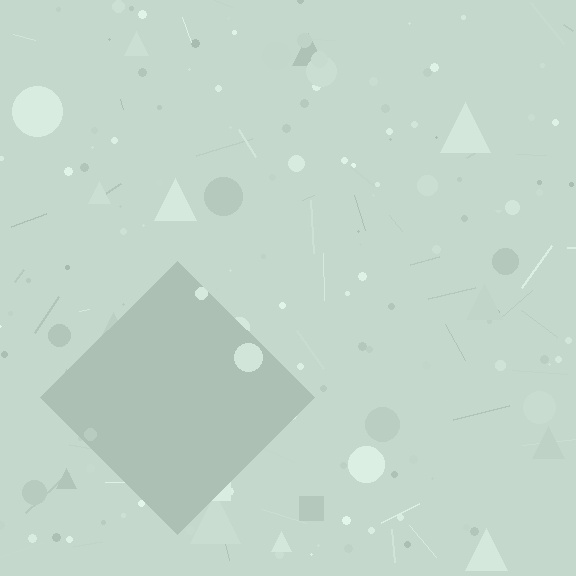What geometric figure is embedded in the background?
A diamond is embedded in the background.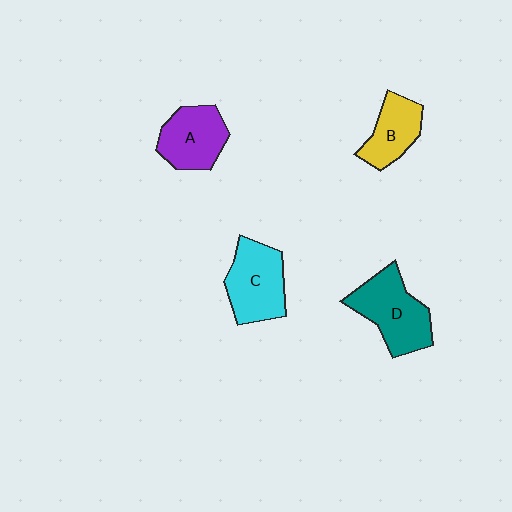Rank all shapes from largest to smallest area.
From largest to smallest: D (teal), C (cyan), A (purple), B (yellow).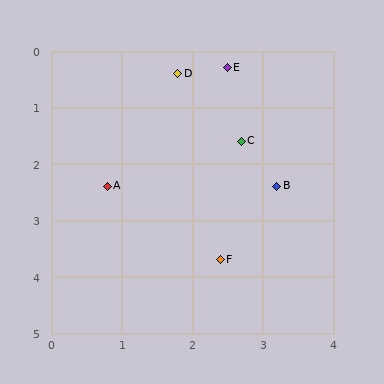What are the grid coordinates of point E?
Point E is at approximately (2.5, 0.3).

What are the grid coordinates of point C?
Point C is at approximately (2.7, 1.6).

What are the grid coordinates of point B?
Point B is at approximately (3.2, 2.4).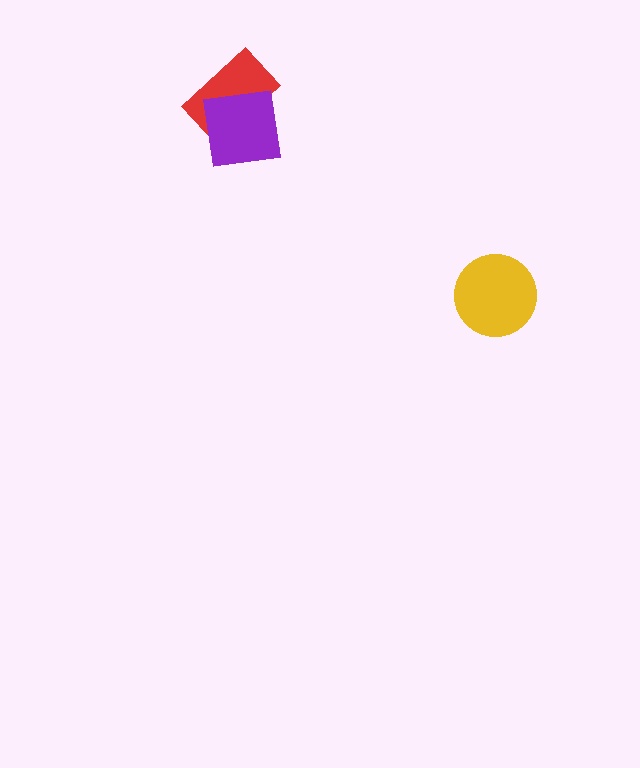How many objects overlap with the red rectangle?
1 object overlaps with the red rectangle.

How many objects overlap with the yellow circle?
0 objects overlap with the yellow circle.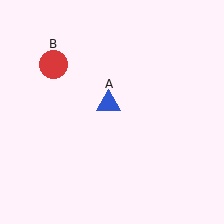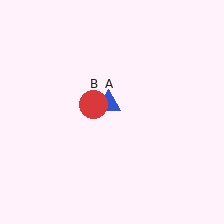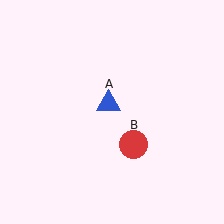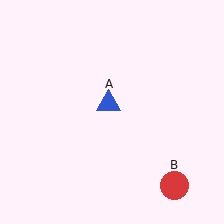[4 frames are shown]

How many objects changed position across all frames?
1 object changed position: red circle (object B).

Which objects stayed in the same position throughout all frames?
Blue triangle (object A) remained stationary.